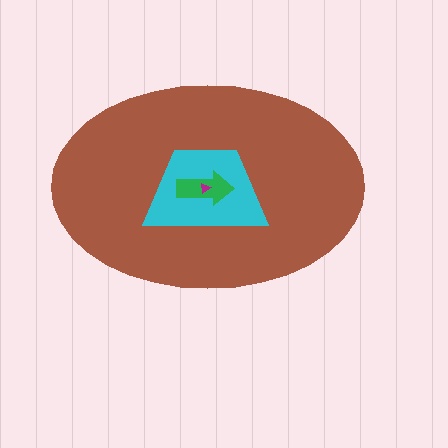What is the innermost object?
The magenta triangle.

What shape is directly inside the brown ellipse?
The cyan trapezoid.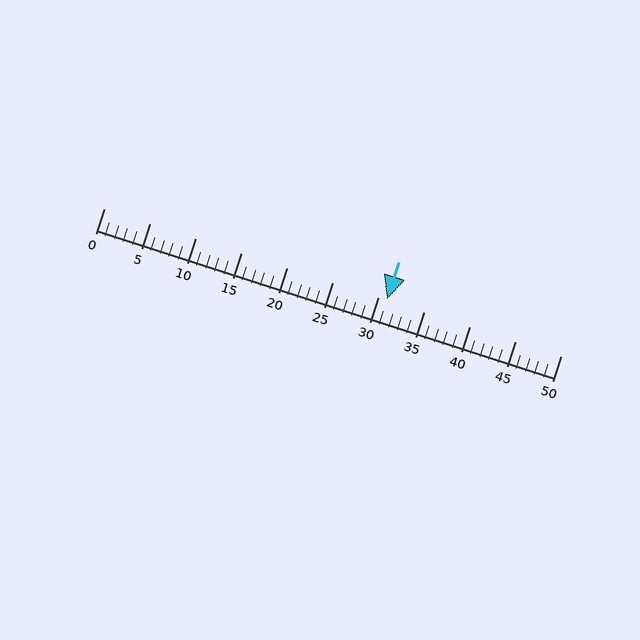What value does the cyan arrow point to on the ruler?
The cyan arrow points to approximately 31.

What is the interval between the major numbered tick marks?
The major tick marks are spaced 5 units apart.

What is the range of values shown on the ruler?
The ruler shows values from 0 to 50.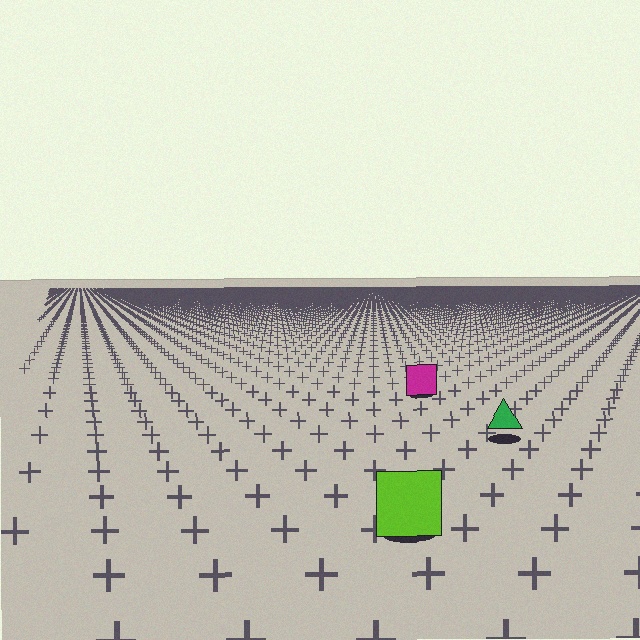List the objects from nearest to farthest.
From nearest to farthest: the lime square, the green triangle, the magenta square.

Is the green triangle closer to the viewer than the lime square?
No. The lime square is closer — you can tell from the texture gradient: the ground texture is coarser near it.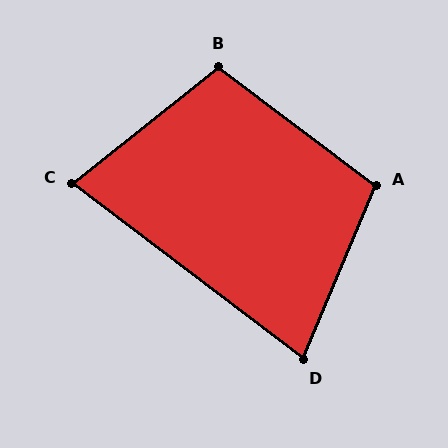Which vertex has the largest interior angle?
B, at approximately 105 degrees.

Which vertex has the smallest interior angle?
D, at approximately 75 degrees.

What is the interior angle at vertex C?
Approximately 76 degrees (acute).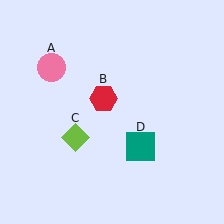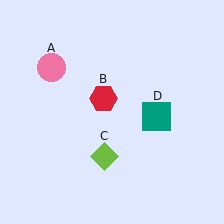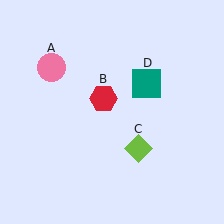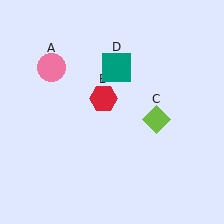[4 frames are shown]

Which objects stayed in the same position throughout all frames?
Pink circle (object A) and red hexagon (object B) remained stationary.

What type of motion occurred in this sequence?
The lime diamond (object C), teal square (object D) rotated counterclockwise around the center of the scene.